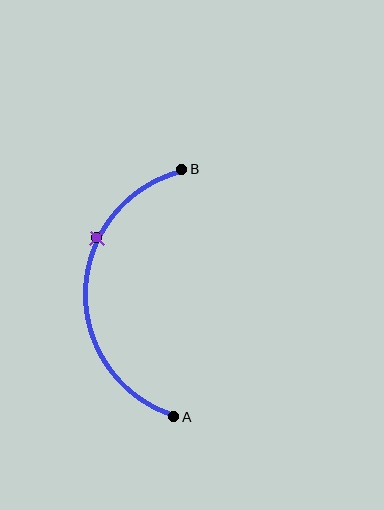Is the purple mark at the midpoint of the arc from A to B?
No. The purple mark lies on the arc but is closer to endpoint B. The arc midpoint would be at the point on the curve equidistant along the arc from both A and B.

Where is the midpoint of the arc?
The arc midpoint is the point on the curve farthest from the straight line joining A and B. It sits to the left of that line.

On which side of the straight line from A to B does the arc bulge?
The arc bulges to the left of the straight line connecting A and B.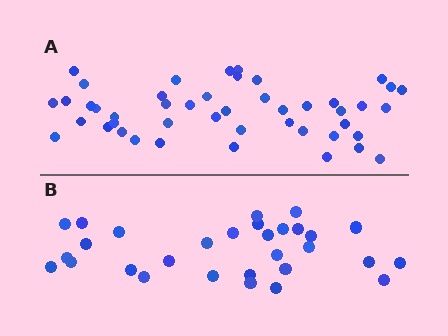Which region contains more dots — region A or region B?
Region A (the top region) has more dots.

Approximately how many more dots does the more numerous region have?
Region A has approximately 15 more dots than region B.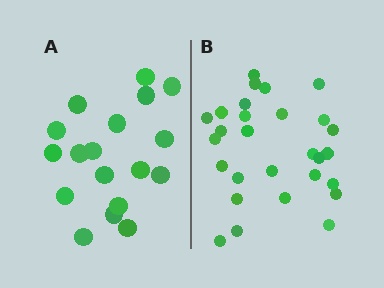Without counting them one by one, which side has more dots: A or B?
Region B (the right region) has more dots.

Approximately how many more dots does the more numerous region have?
Region B has roughly 10 or so more dots than region A.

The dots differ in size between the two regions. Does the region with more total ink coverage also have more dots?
No. Region A has more total ink coverage because its dots are larger, but region B actually contains more individual dots. Total area can be misleading — the number of items is what matters here.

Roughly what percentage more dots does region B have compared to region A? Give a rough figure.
About 55% more.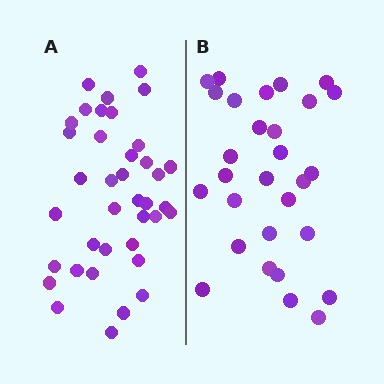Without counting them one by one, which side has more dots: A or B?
Region A (the left region) has more dots.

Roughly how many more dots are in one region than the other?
Region A has roughly 8 or so more dots than region B.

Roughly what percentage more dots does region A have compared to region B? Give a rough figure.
About 30% more.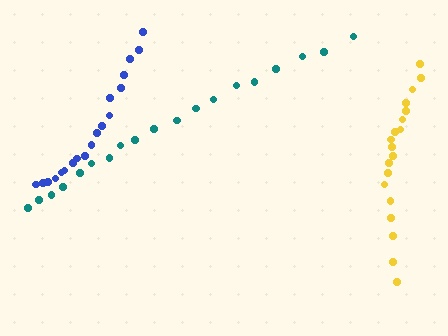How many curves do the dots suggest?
There are 3 distinct paths.